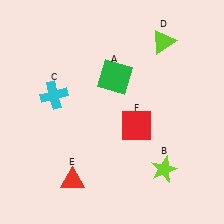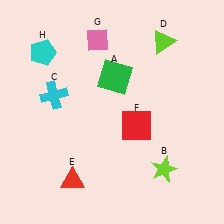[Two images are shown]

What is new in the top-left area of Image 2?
A pink diamond (G) was added in the top-left area of Image 2.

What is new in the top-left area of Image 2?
A cyan pentagon (H) was added in the top-left area of Image 2.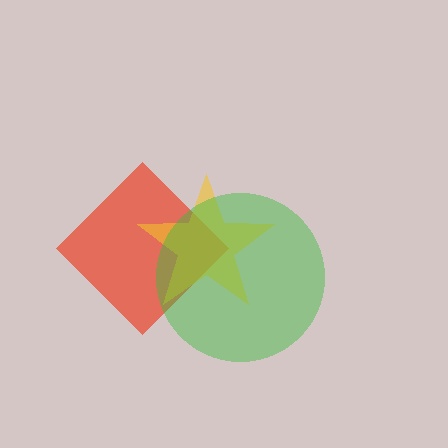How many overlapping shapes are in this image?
There are 3 overlapping shapes in the image.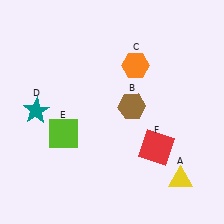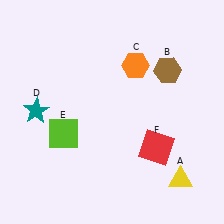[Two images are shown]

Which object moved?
The brown hexagon (B) moved up.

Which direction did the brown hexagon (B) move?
The brown hexagon (B) moved up.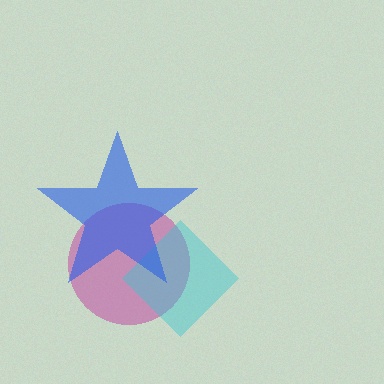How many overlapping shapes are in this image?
There are 3 overlapping shapes in the image.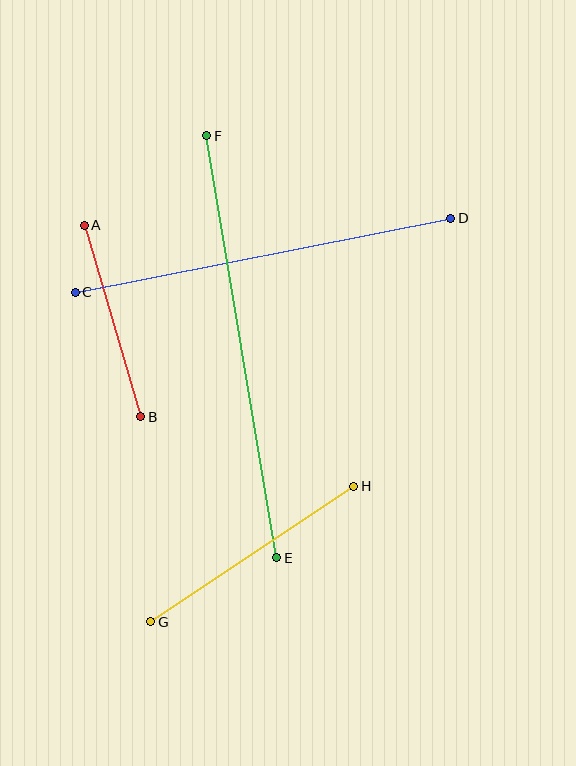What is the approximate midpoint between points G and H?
The midpoint is at approximately (252, 554) pixels.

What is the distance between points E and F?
The distance is approximately 428 pixels.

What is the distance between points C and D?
The distance is approximately 383 pixels.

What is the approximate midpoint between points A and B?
The midpoint is at approximately (112, 321) pixels.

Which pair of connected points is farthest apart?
Points E and F are farthest apart.